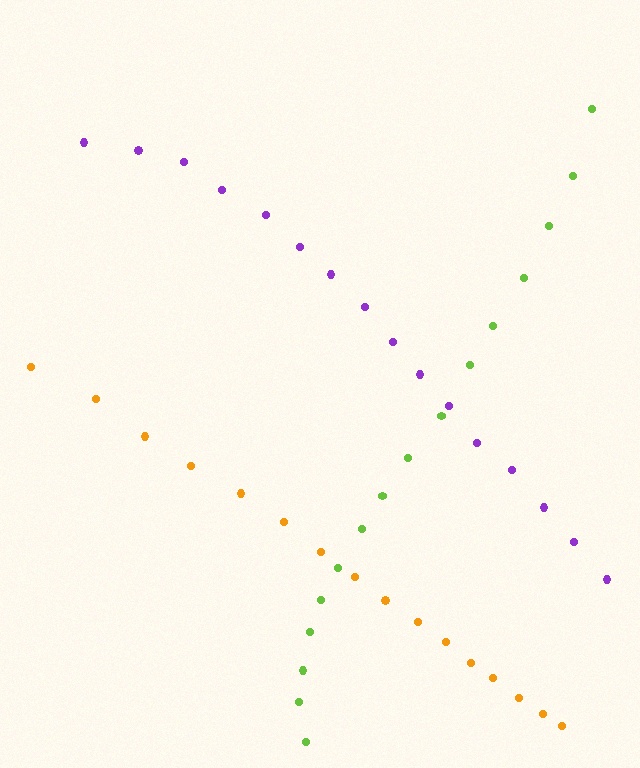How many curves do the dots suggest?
There are 3 distinct paths.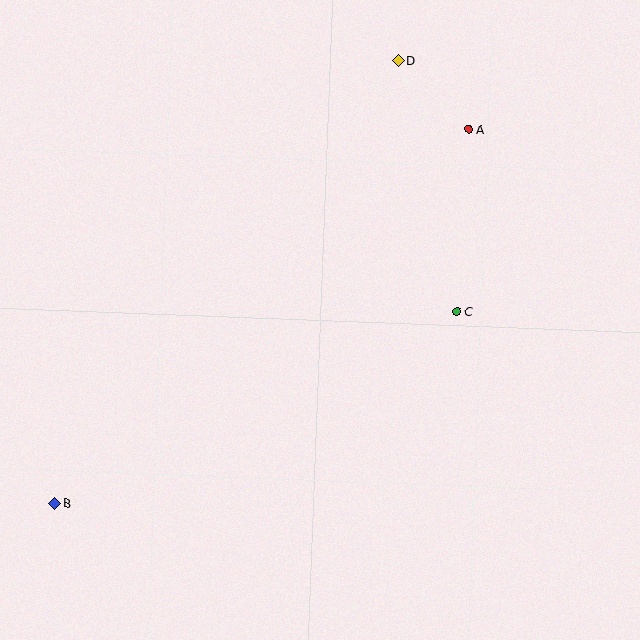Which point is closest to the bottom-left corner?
Point B is closest to the bottom-left corner.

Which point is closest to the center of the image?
Point C at (457, 311) is closest to the center.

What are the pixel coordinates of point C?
Point C is at (457, 311).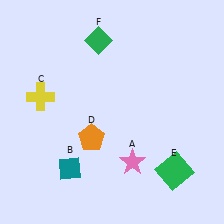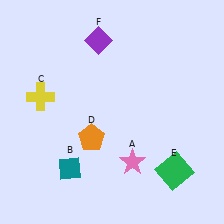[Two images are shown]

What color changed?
The diamond (F) changed from green in Image 1 to purple in Image 2.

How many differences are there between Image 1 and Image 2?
There is 1 difference between the two images.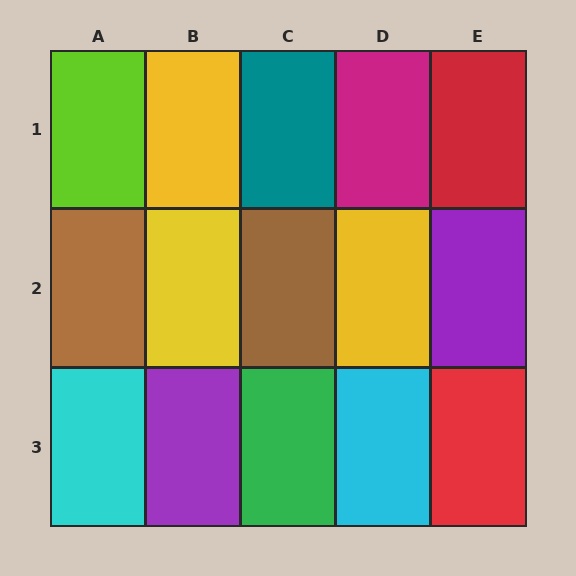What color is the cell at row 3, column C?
Green.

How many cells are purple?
2 cells are purple.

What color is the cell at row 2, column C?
Brown.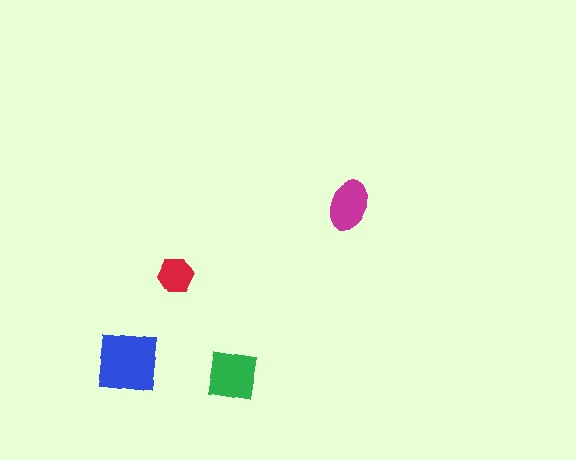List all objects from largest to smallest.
The blue square, the green square, the magenta ellipse, the red hexagon.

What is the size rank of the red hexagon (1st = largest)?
4th.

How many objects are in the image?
There are 4 objects in the image.